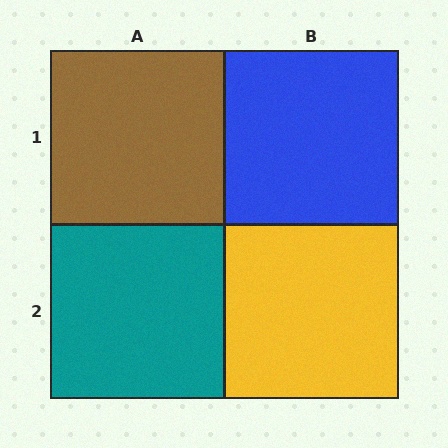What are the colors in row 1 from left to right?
Brown, blue.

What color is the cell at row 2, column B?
Yellow.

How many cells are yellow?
1 cell is yellow.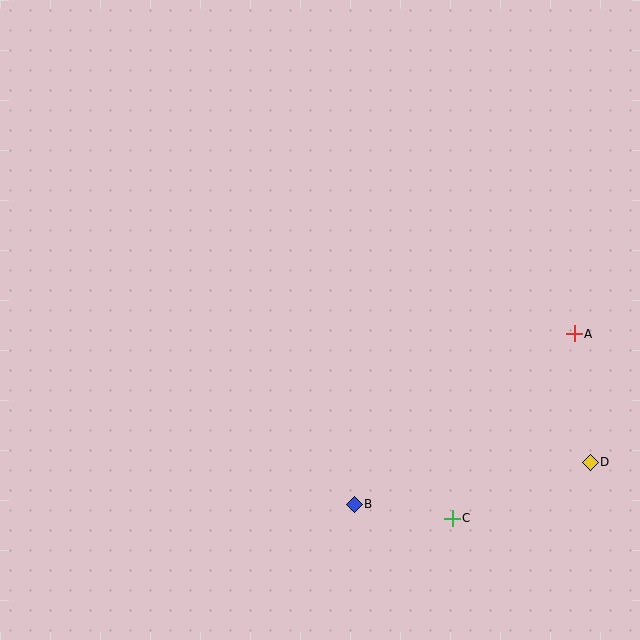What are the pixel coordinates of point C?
Point C is at (452, 518).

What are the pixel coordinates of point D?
Point D is at (590, 462).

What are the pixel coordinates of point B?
Point B is at (354, 504).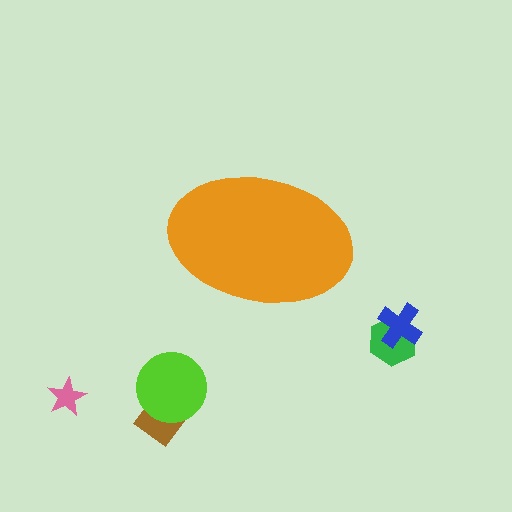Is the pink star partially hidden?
No, the pink star is fully visible.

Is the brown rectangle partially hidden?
No, the brown rectangle is fully visible.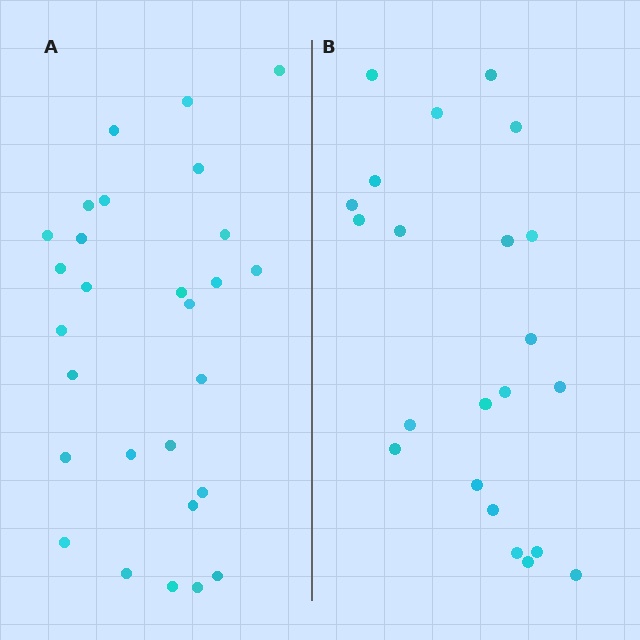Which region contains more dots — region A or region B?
Region A (the left region) has more dots.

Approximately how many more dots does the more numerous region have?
Region A has about 6 more dots than region B.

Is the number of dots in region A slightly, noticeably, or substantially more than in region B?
Region A has noticeably more, but not dramatically so. The ratio is roughly 1.3 to 1.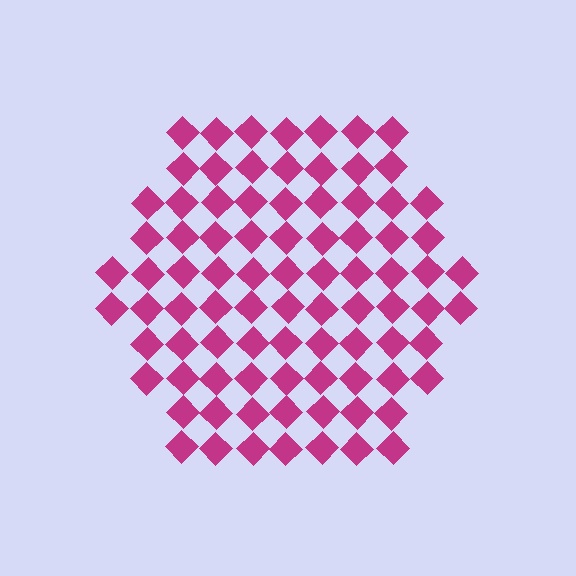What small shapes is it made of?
It is made of small diamonds.